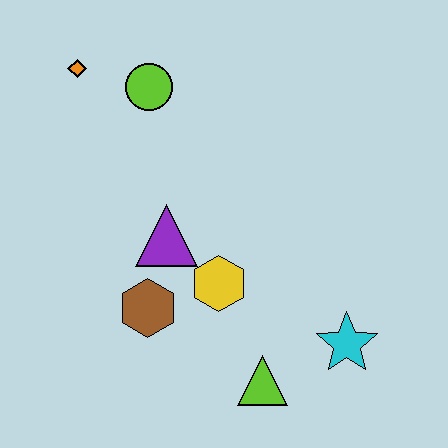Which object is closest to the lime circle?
The orange diamond is closest to the lime circle.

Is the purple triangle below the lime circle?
Yes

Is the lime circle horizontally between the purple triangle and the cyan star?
No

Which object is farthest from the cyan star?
The orange diamond is farthest from the cyan star.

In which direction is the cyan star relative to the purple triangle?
The cyan star is to the right of the purple triangle.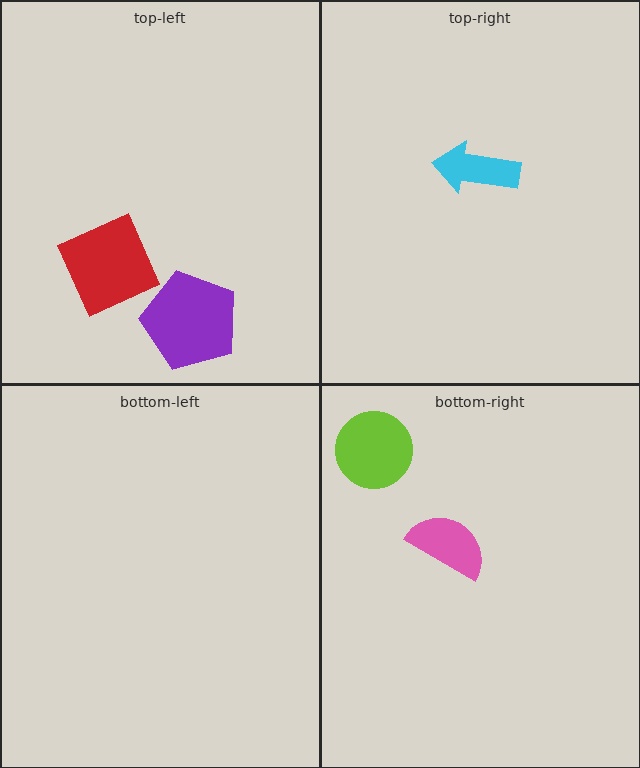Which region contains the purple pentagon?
The top-left region.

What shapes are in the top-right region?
The cyan arrow.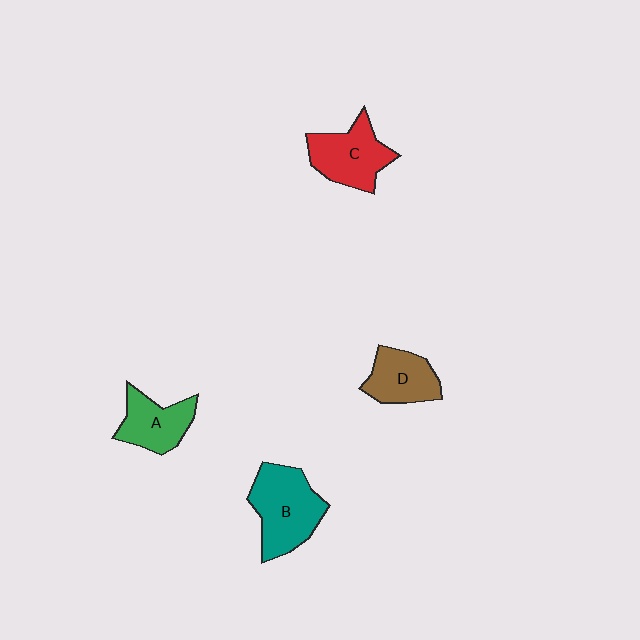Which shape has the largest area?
Shape B (teal).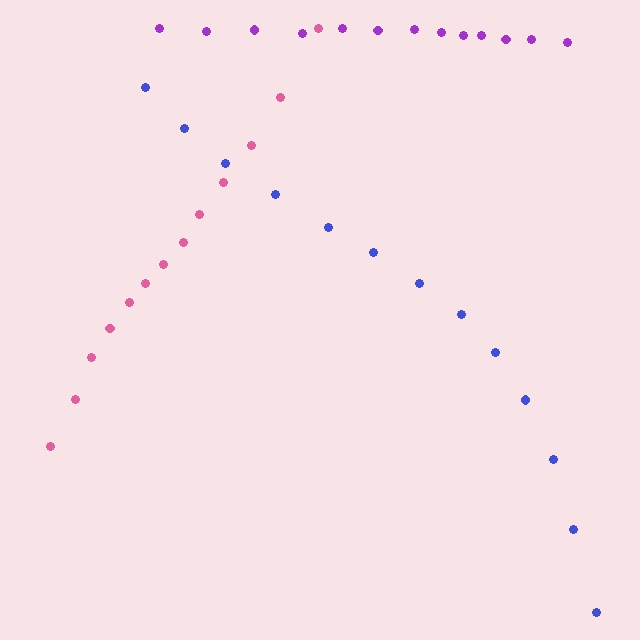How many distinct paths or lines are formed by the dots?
There are 3 distinct paths.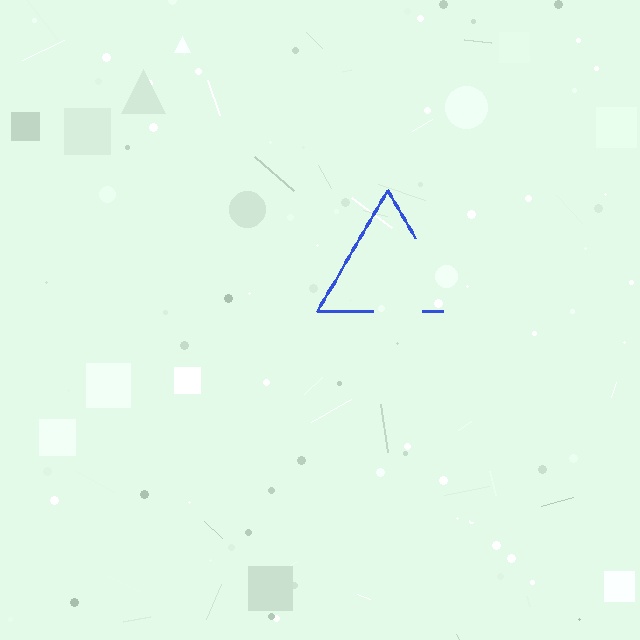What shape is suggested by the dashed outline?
The dashed outline suggests a triangle.